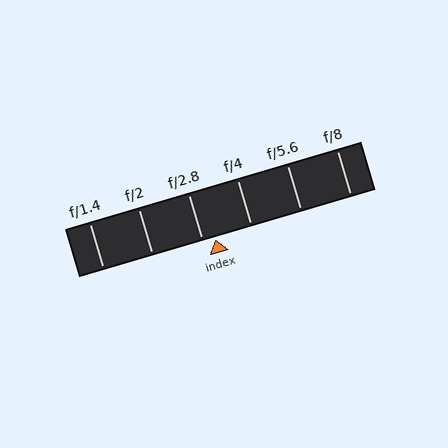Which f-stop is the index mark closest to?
The index mark is closest to f/2.8.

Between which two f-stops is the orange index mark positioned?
The index mark is between f/2.8 and f/4.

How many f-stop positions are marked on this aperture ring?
There are 6 f-stop positions marked.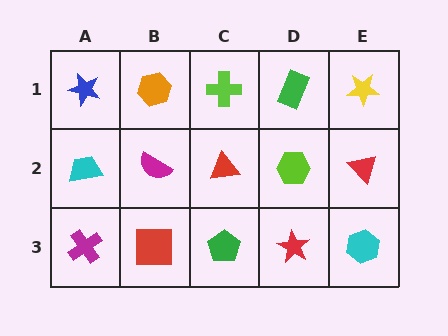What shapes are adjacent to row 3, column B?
A magenta semicircle (row 2, column B), a magenta cross (row 3, column A), a green pentagon (row 3, column C).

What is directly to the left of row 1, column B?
A blue star.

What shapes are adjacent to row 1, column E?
A red triangle (row 2, column E), a green rectangle (row 1, column D).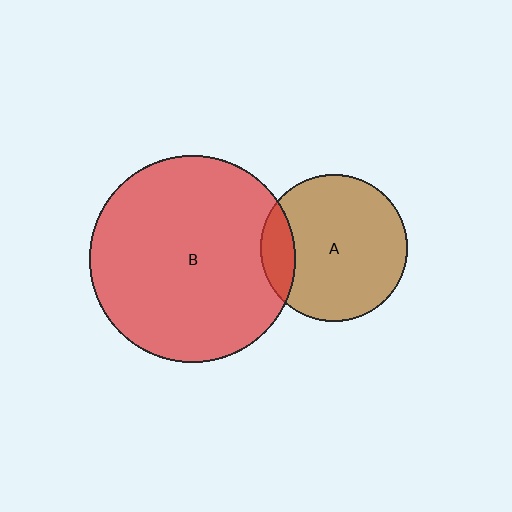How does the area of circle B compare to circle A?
Approximately 2.0 times.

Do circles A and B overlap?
Yes.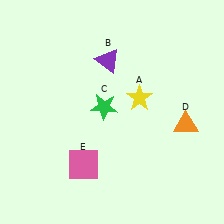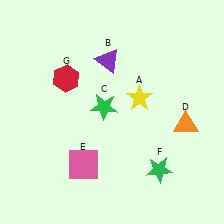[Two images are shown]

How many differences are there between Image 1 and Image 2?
There are 2 differences between the two images.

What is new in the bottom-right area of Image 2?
A green star (F) was added in the bottom-right area of Image 2.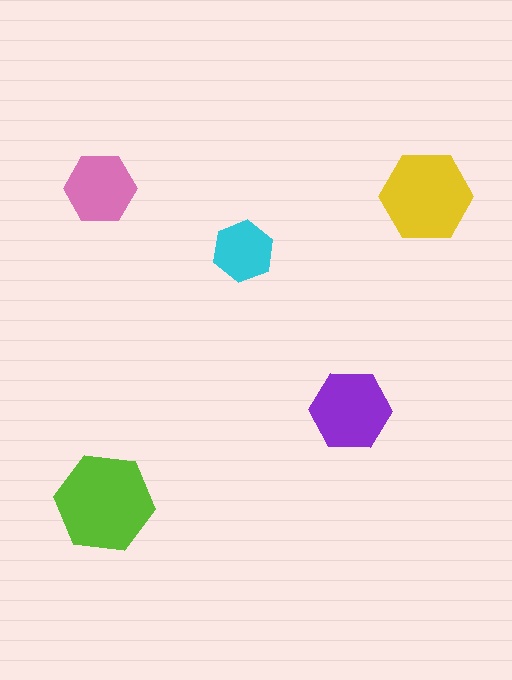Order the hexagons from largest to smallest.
the lime one, the yellow one, the purple one, the pink one, the cyan one.